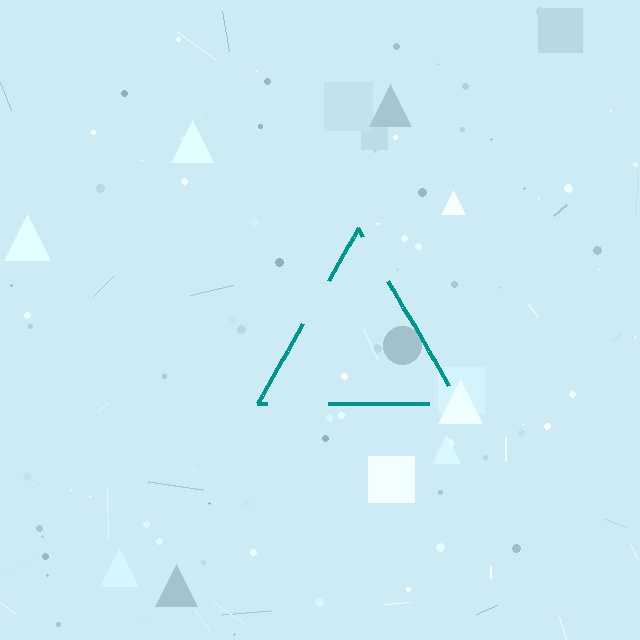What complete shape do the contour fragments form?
The contour fragments form a triangle.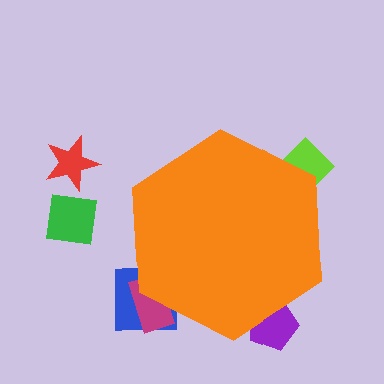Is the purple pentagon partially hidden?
Yes, the purple pentagon is partially hidden behind the orange hexagon.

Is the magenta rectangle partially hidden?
Yes, the magenta rectangle is partially hidden behind the orange hexagon.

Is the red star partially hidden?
No, the red star is fully visible.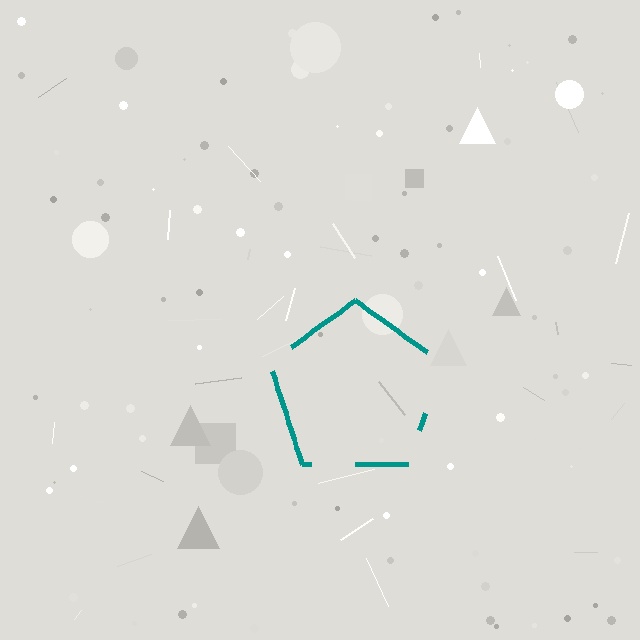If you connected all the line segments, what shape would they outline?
They would outline a pentagon.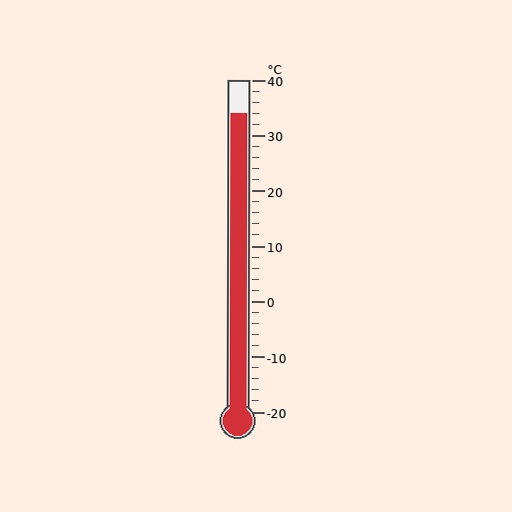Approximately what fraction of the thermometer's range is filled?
The thermometer is filled to approximately 90% of its range.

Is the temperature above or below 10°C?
The temperature is above 10°C.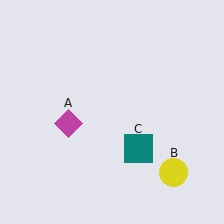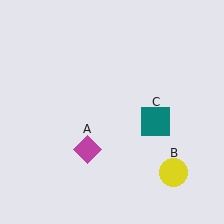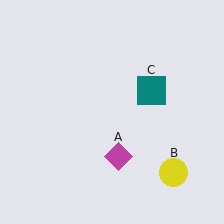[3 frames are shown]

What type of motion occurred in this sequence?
The magenta diamond (object A), teal square (object C) rotated counterclockwise around the center of the scene.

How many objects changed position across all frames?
2 objects changed position: magenta diamond (object A), teal square (object C).